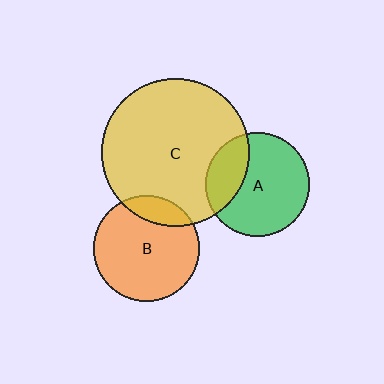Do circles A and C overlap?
Yes.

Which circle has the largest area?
Circle C (yellow).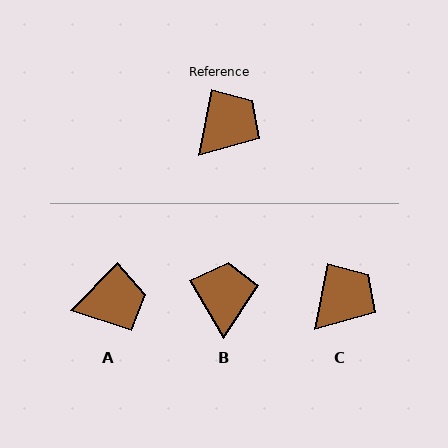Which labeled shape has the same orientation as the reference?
C.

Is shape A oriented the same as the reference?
No, it is off by about 34 degrees.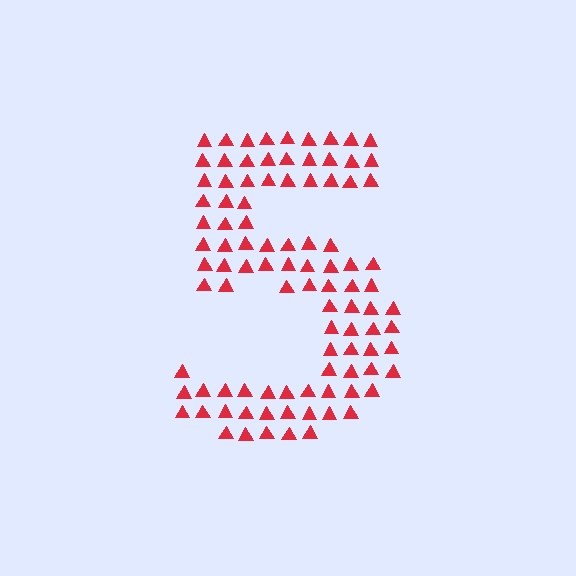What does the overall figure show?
The overall figure shows the digit 5.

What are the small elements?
The small elements are triangles.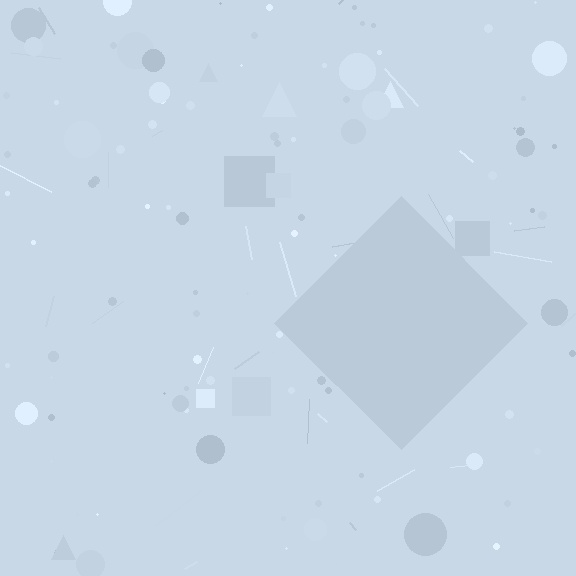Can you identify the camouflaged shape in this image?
The camouflaged shape is a diamond.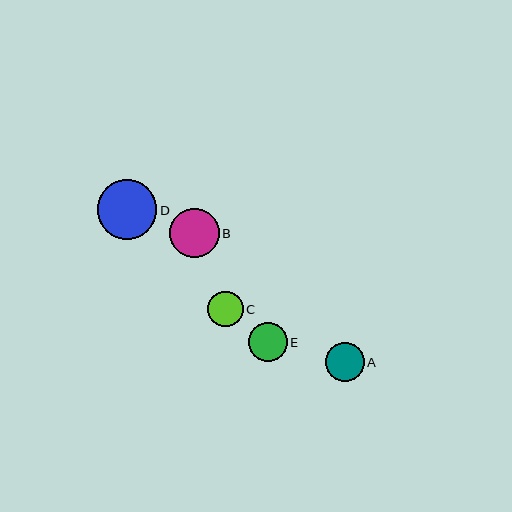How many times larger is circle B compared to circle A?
Circle B is approximately 1.3 times the size of circle A.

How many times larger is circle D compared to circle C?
Circle D is approximately 1.7 times the size of circle C.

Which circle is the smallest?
Circle C is the smallest with a size of approximately 36 pixels.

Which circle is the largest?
Circle D is the largest with a size of approximately 59 pixels.